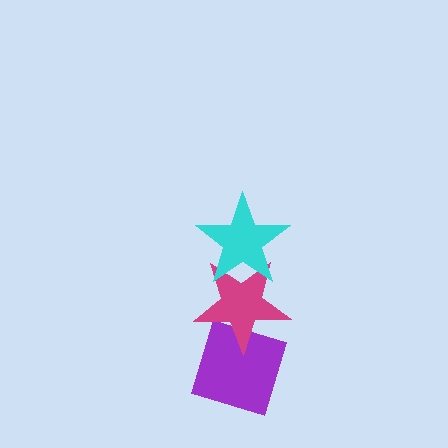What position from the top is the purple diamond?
The purple diamond is 3rd from the top.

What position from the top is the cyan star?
The cyan star is 1st from the top.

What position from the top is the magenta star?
The magenta star is 2nd from the top.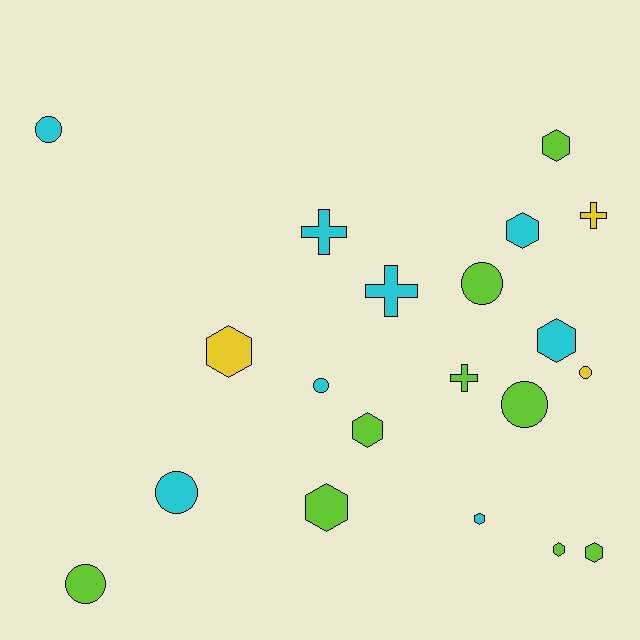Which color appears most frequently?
Lime, with 9 objects.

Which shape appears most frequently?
Hexagon, with 9 objects.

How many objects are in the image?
There are 20 objects.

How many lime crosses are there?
There is 1 lime cross.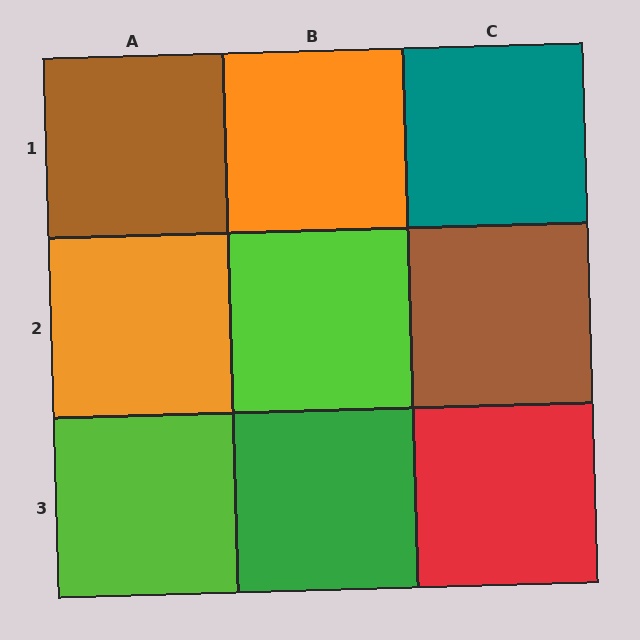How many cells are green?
1 cell is green.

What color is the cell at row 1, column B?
Orange.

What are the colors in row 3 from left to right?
Lime, green, red.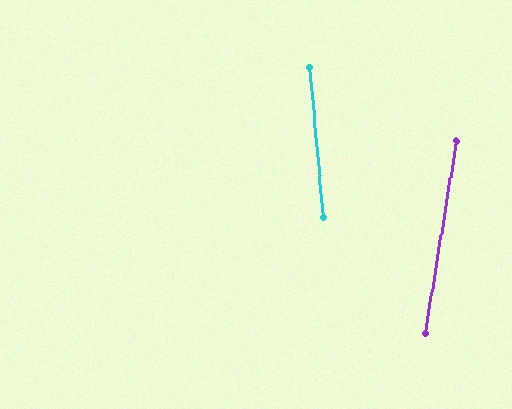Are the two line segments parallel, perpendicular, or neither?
Neither parallel nor perpendicular — they differ by about 14°.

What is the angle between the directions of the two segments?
Approximately 14 degrees.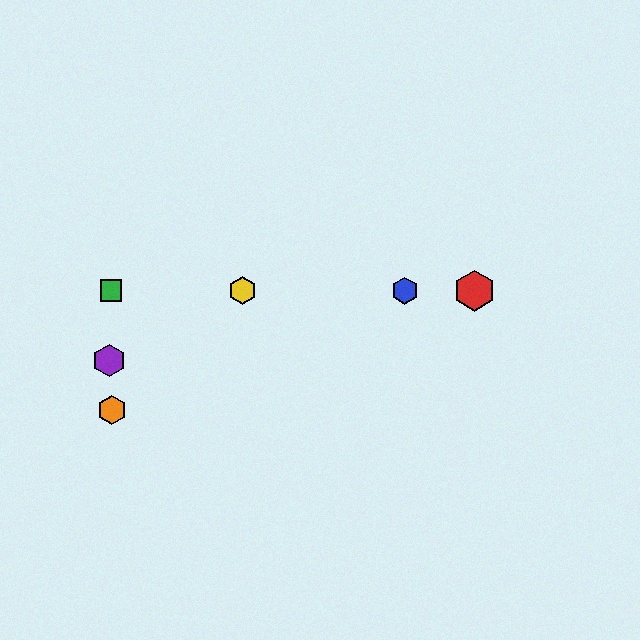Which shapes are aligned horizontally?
The red hexagon, the blue hexagon, the green square, the yellow hexagon are aligned horizontally.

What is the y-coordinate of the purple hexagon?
The purple hexagon is at y≈361.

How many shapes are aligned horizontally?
4 shapes (the red hexagon, the blue hexagon, the green square, the yellow hexagon) are aligned horizontally.